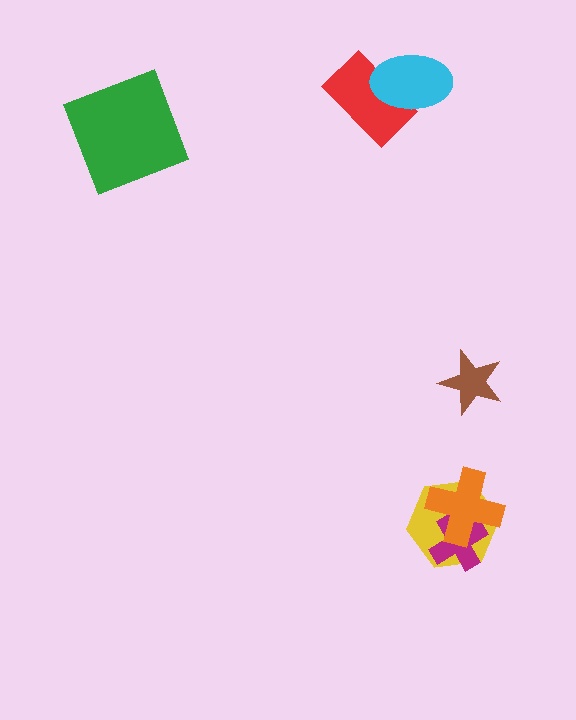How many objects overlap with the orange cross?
2 objects overlap with the orange cross.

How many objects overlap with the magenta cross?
2 objects overlap with the magenta cross.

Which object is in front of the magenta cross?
The orange cross is in front of the magenta cross.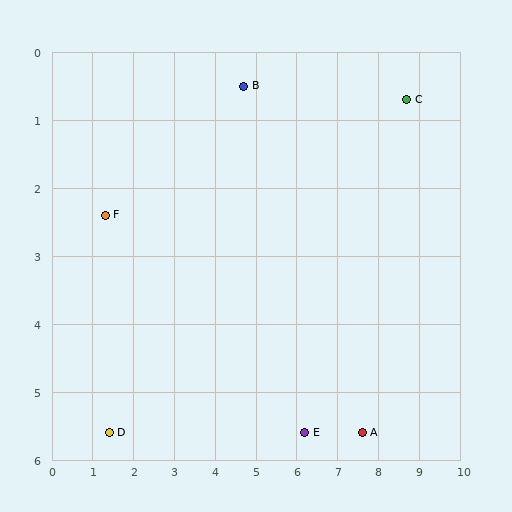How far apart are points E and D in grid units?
Points E and D are about 4.8 grid units apart.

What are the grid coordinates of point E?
Point E is at approximately (6.2, 5.6).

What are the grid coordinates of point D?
Point D is at approximately (1.4, 5.6).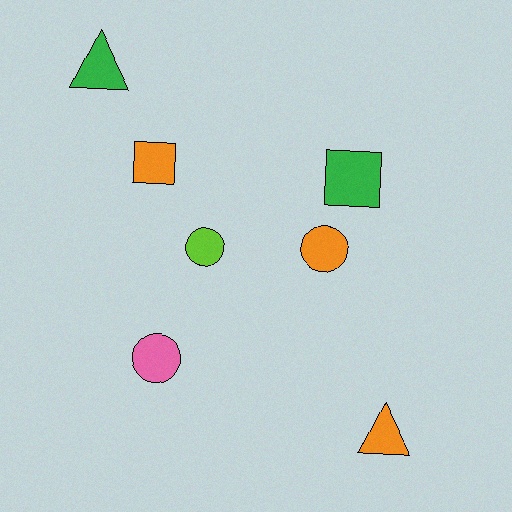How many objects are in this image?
There are 7 objects.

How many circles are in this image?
There are 3 circles.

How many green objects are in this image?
There are 2 green objects.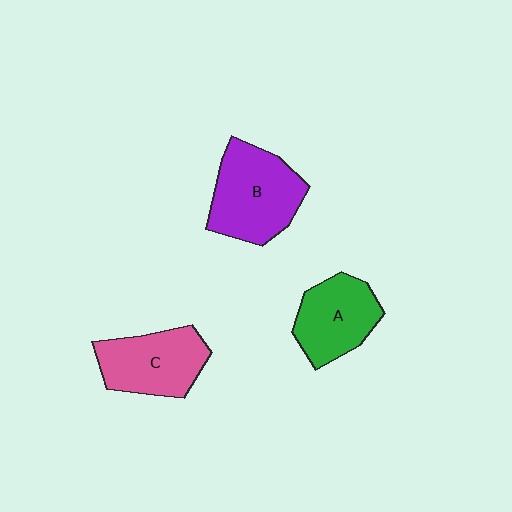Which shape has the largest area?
Shape B (purple).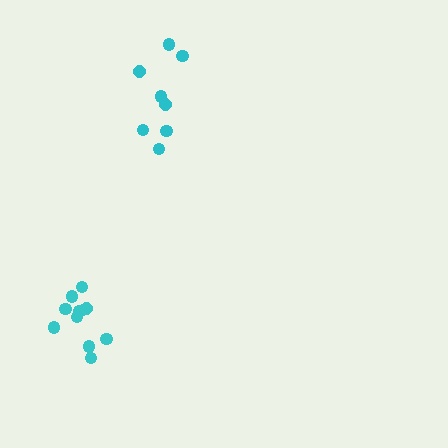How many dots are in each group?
Group 1: 11 dots, Group 2: 8 dots (19 total).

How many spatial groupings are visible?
There are 2 spatial groupings.